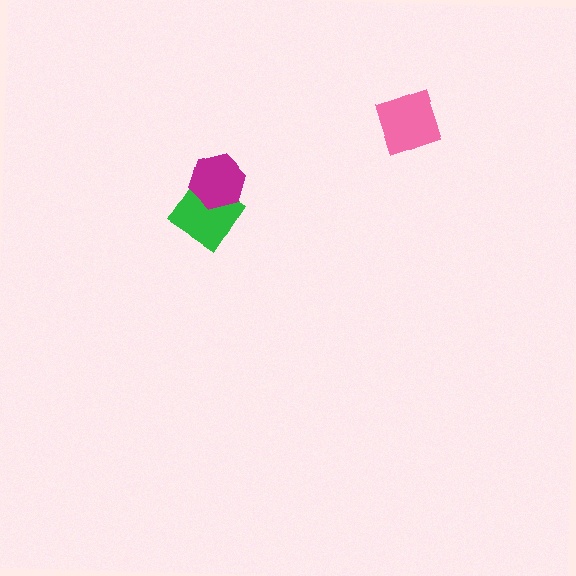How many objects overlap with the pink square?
0 objects overlap with the pink square.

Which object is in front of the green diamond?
The magenta hexagon is in front of the green diamond.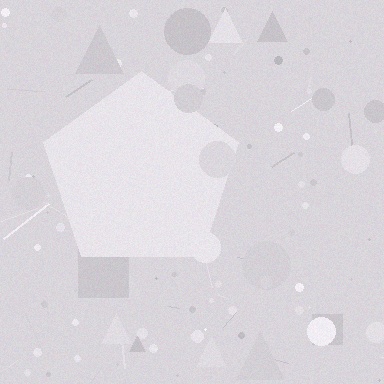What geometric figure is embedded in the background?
A pentagon is embedded in the background.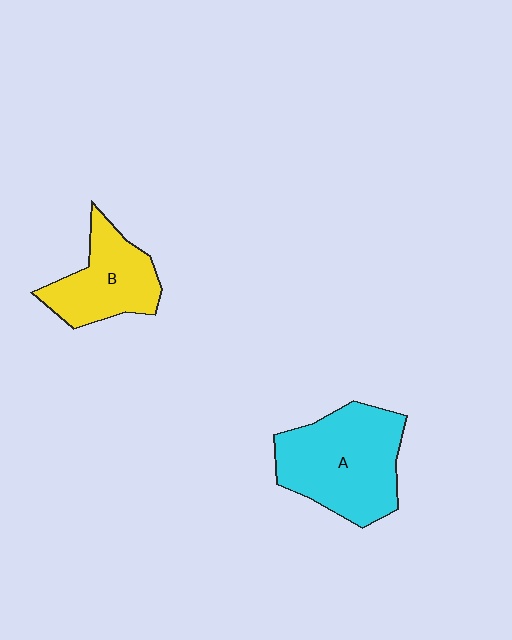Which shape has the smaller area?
Shape B (yellow).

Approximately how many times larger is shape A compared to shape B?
Approximately 1.5 times.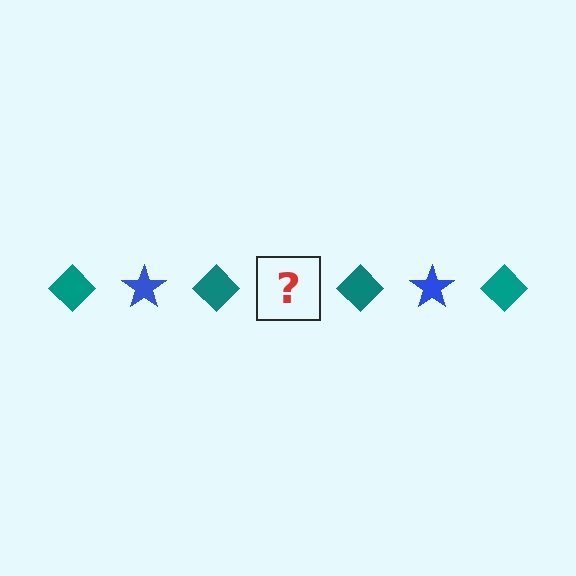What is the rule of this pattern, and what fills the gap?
The rule is that the pattern alternates between teal diamond and blue star. The gap should be filled with a blue star.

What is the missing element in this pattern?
The missing element is a blue star.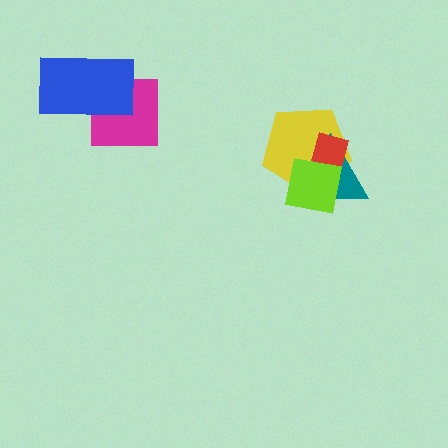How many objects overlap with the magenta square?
1 object overlaps with the magenta square.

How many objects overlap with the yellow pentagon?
3 objects overlap with the yellow pentagon.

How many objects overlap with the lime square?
3 objects overlap with the lime square.